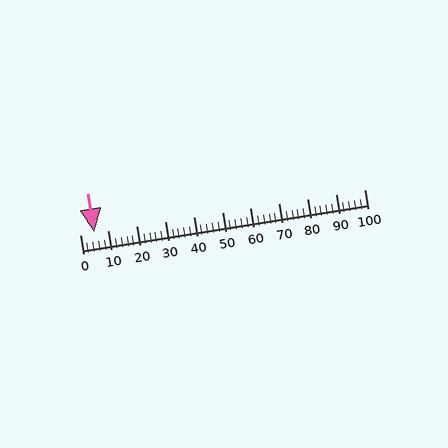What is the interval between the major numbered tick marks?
The major tick marks are spaced 10 units apart.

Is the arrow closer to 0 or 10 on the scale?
The arrow is closer to 10.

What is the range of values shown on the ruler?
The ruler shows values from 0 to 100.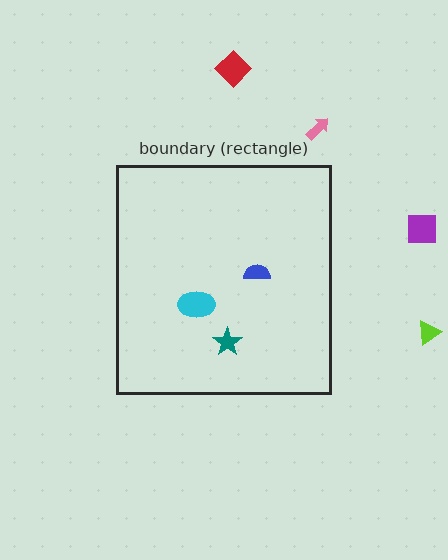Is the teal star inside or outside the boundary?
Inside.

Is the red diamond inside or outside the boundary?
Outside.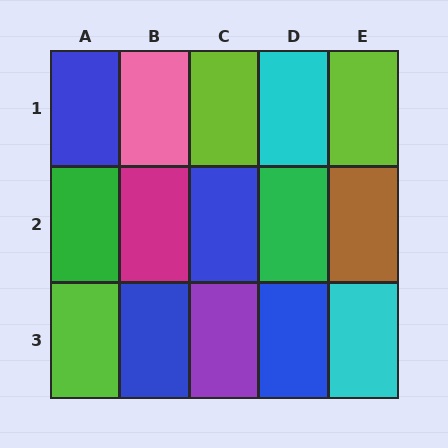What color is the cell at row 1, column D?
Cyan.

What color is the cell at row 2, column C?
Blue.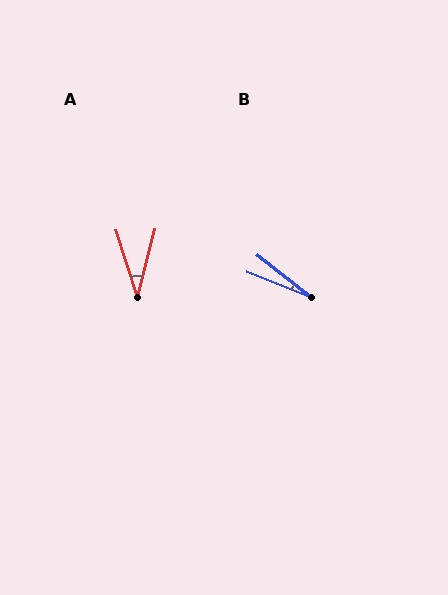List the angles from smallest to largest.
B (16°), A (32°).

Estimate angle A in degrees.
Approximately 32 degrees.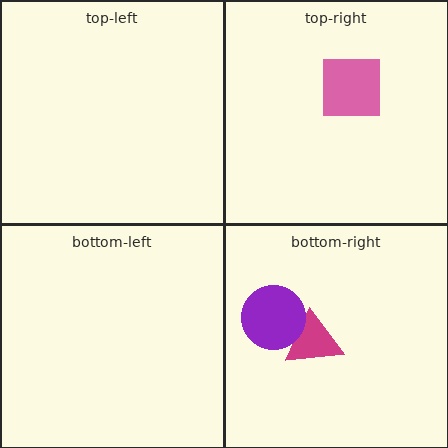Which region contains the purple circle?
The bottom-right region.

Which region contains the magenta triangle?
The bottom-right region.